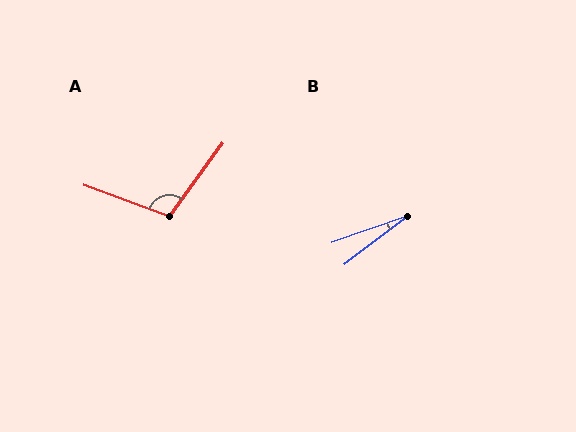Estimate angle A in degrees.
Approximately 106 degrees.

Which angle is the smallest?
B, at approximately 18 degrees.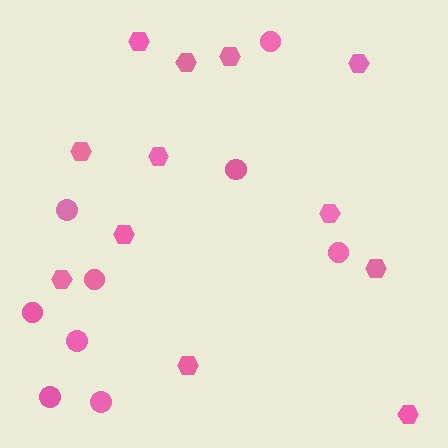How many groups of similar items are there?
There are 2 groups: one group of hexagons (12) and one group of circles (9).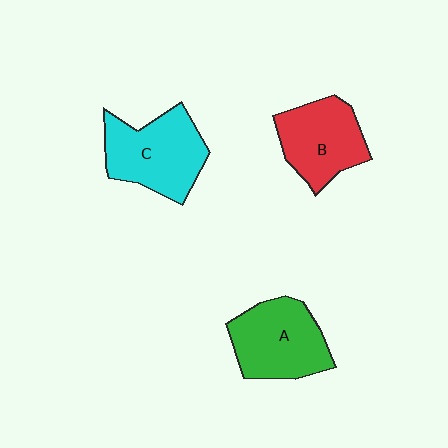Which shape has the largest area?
Shape C (cyan).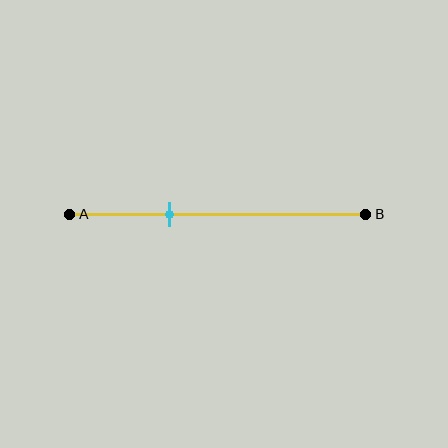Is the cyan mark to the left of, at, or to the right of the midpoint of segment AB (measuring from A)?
The cyan mark is to the left of the midpoint of segment AB.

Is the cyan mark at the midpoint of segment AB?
No, the mark is at about 35% from A, not at the 50% midpoint.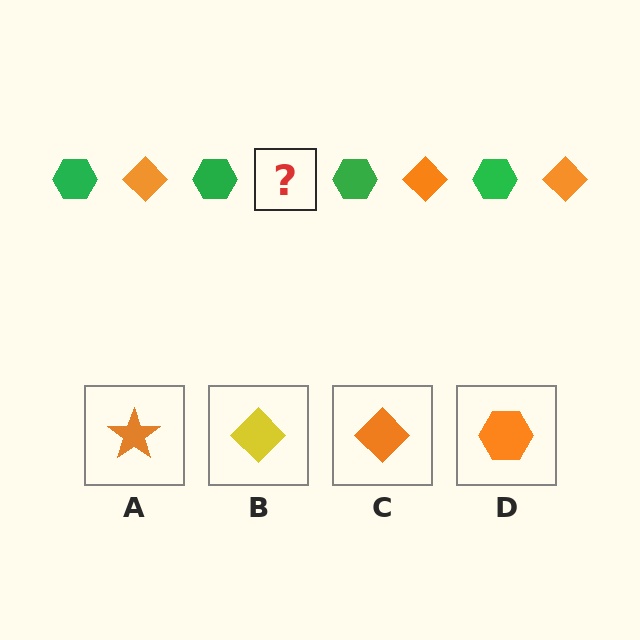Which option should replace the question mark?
Option C.